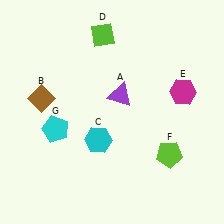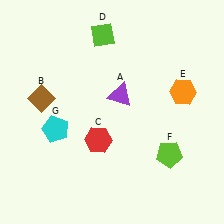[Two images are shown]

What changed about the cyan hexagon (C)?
In Image 1, C is cyan. In Image 2, it changed to red.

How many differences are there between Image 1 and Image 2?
There are 2 differences between the two images.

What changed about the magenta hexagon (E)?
In Image 1, E is magenta. In Image 2, it changed to orange.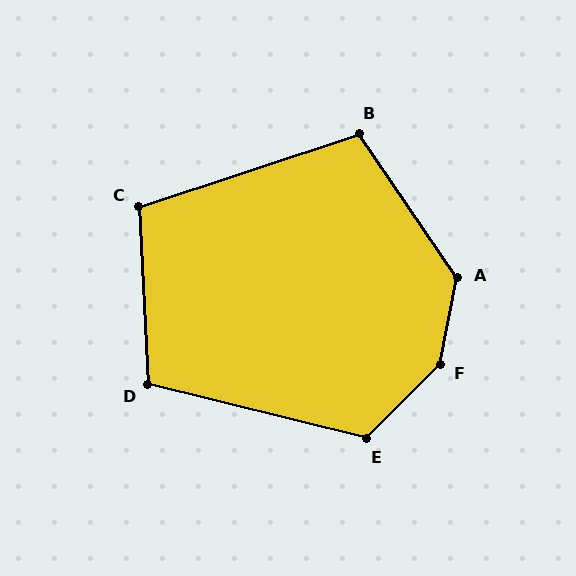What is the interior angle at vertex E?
Approximately 120 degrees (obtuse).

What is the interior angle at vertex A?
Approximately 134 degrees (obtuse).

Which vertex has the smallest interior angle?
C, at approximately 105 degrees.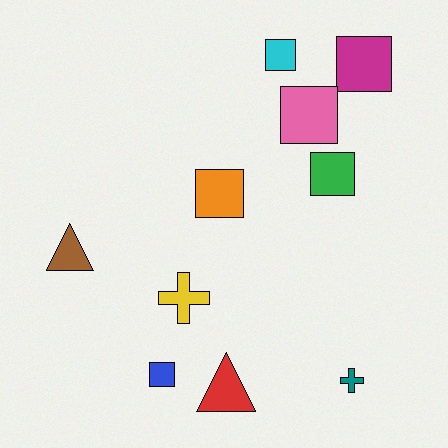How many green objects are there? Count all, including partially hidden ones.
There is 1 green object.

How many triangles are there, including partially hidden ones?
There are 2 triangles.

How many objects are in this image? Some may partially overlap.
There are 10 objects.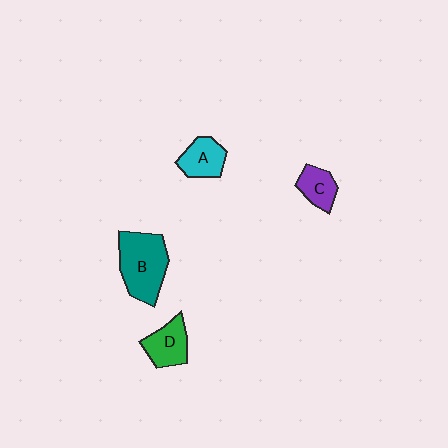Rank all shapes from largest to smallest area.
From largest to smallest: B (teal), D (green), A (cyan), C (purple).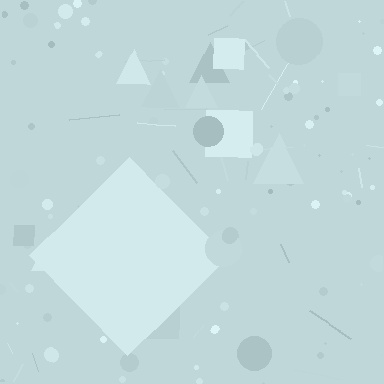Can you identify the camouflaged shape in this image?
The camouflaged shape is a diamond.